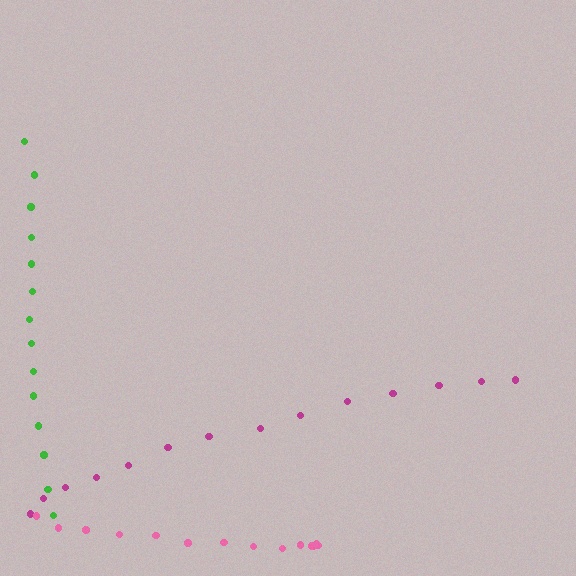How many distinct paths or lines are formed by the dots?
There are 3 distinct paths.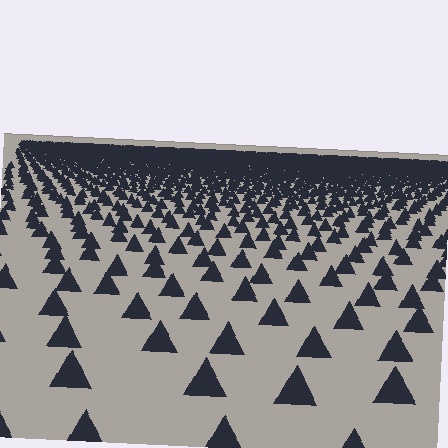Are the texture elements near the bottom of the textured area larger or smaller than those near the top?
Larger. Near the bottom, elements are closer to the viewer and appear at a bigger on-screen size.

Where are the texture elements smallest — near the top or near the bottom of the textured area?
Near the top.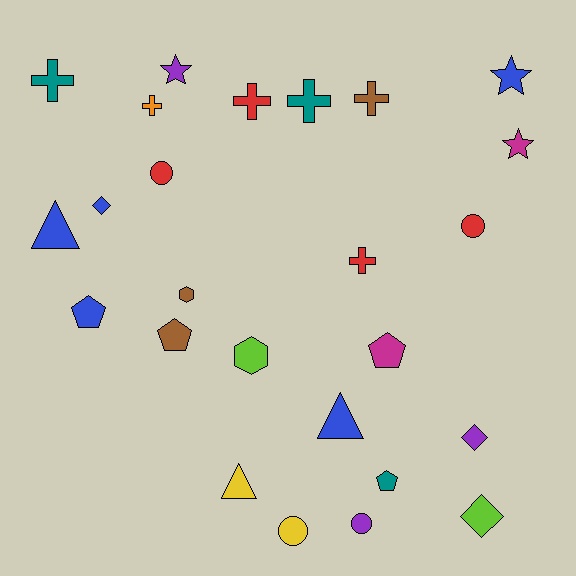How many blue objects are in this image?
There are 5 blue objects.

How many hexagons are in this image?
There are 2 hexagons.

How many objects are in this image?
There are 25 objects.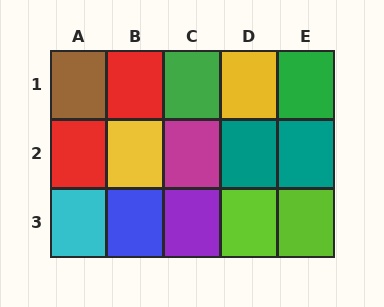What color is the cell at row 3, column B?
Blue.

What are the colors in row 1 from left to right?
Brown, red, green, yellow, green.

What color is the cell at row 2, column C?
Magenta.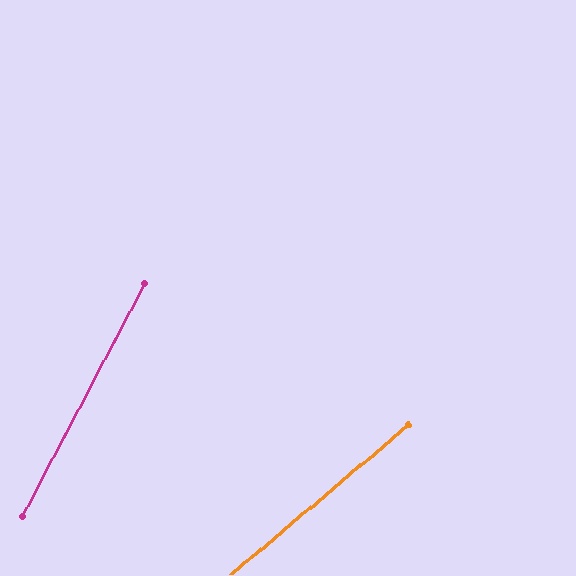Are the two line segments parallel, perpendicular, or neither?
Neither parallel nor perpendicular — they differ by about 22°.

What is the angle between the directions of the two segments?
Approximately 22 degrees.